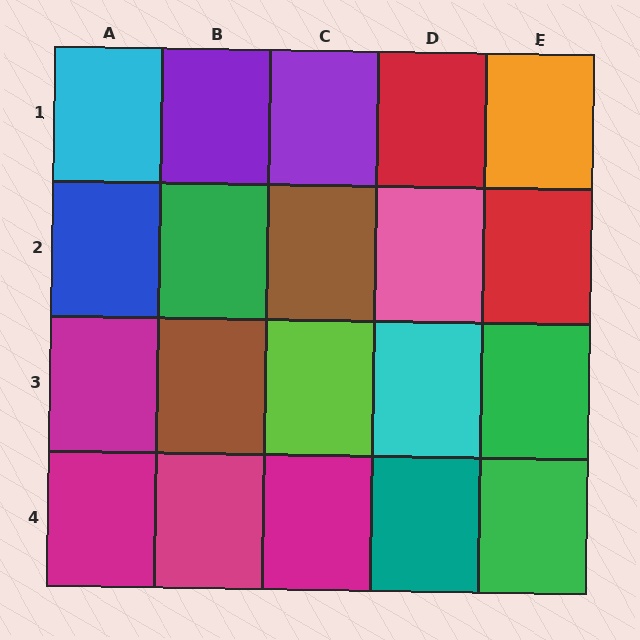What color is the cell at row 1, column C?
Purple.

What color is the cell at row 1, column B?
Purple.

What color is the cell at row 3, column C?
Lime.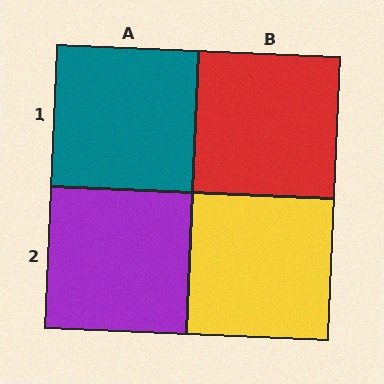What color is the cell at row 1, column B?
Red.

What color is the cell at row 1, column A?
Teal.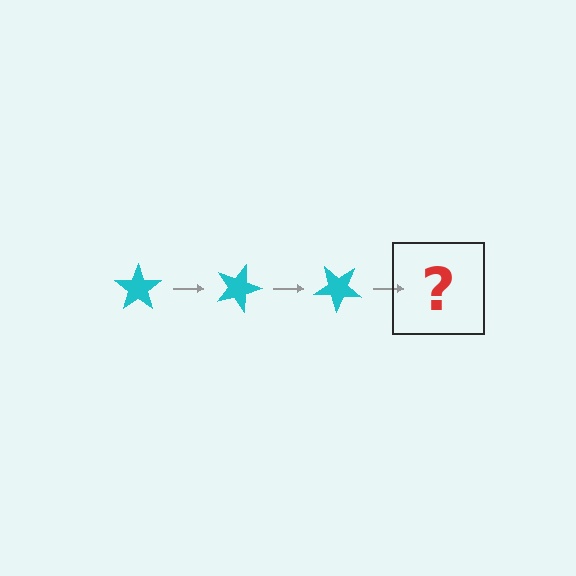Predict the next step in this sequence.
The next step is a cyan star rotated 60 degrees.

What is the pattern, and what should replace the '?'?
The pattern is that the star rotates 20 degrees each step. The '?' should be a cyan star rotated 60 degrees.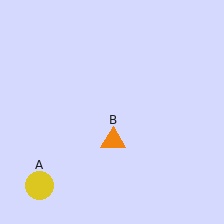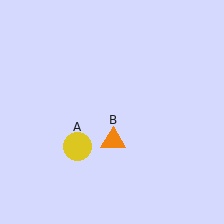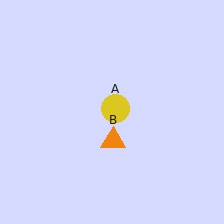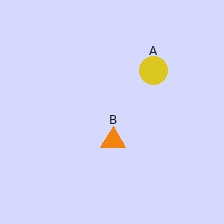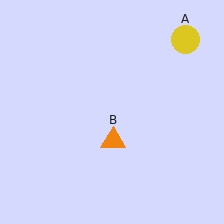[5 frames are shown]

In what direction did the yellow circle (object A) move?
The yellow circle (object A) moved up and to the right.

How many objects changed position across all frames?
1 object changed position: yellow circle (object A).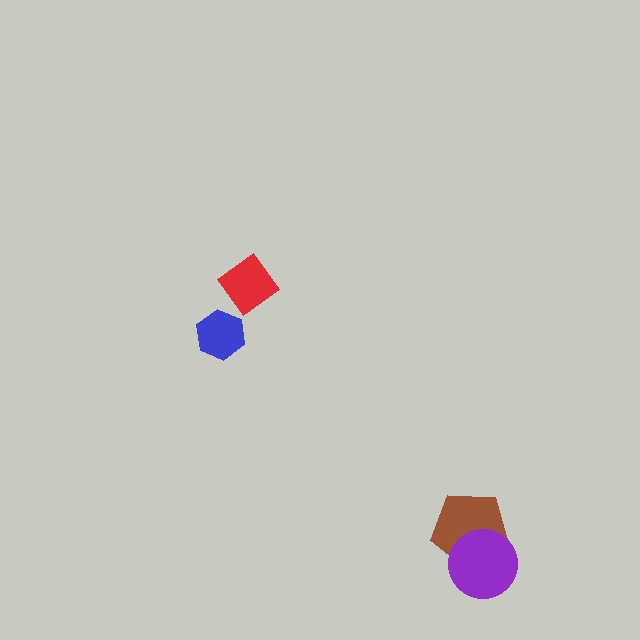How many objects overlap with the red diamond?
0 objects overlap with the red diamond.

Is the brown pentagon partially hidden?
Yes, it is partially covered by another shape.